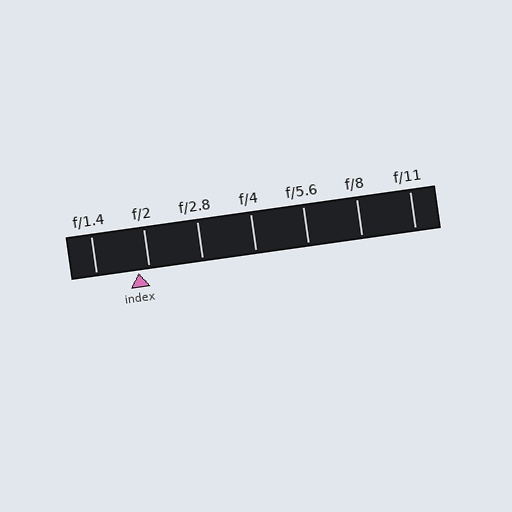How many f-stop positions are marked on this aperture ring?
There are 7 f-stop positions marked.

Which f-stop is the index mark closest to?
The index mark is closest to f/2.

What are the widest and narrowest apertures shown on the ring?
The widest aperture shown is f/1.4 and the narrowest is f/11.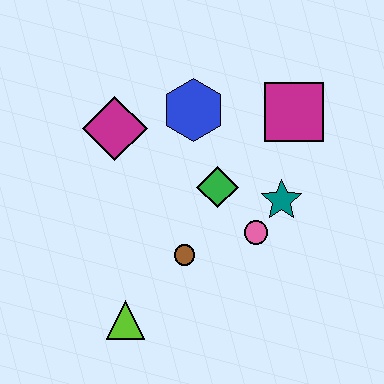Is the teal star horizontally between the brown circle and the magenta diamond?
No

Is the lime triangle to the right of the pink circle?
No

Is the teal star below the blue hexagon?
Yes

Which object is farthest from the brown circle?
The magenta square is farthest from the brown circle.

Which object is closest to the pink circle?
The teal star is closest to the pink circle.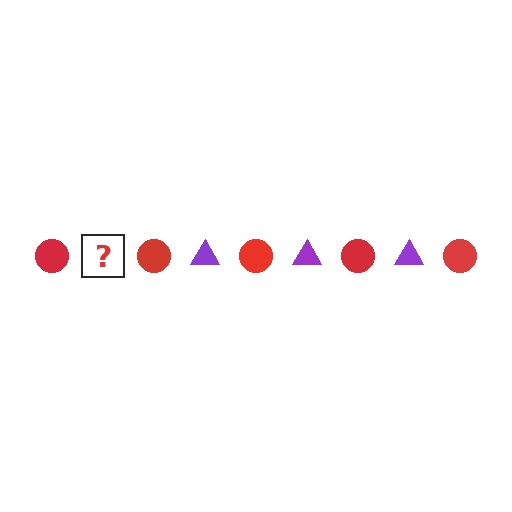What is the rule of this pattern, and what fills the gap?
The rule is that the pattern alternates between red circle and purple triangle. The gap should be filled with a purple triangle.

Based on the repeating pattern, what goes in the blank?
The blank should be a purple triangle.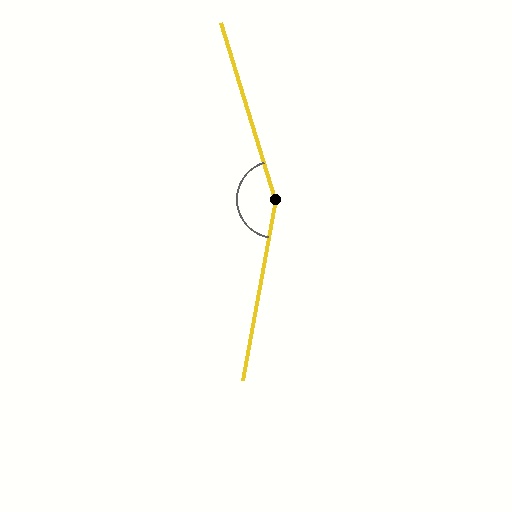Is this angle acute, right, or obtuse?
It is obtuse.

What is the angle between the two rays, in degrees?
Approximately 153 degrees.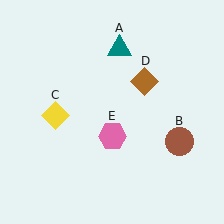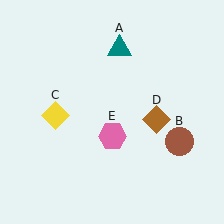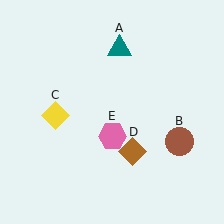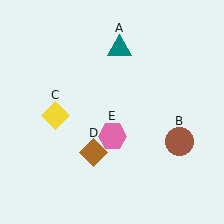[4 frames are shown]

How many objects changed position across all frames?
1 object changed position: brown diamond (object D).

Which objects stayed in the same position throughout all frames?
Teal triangle (object A) and brown circle (object B) and yellow diamond (object C) and pink hexagon (object E) remained stationary.